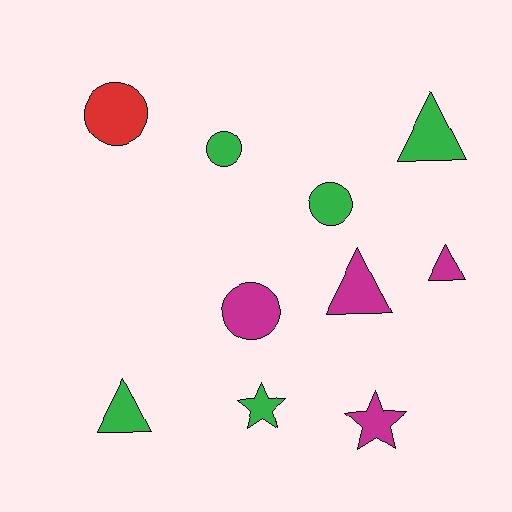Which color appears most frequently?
Green, with 5 objects.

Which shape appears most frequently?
Circle, with 4 objects.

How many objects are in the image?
There are 10 objects.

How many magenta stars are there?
There is 1 magenta star.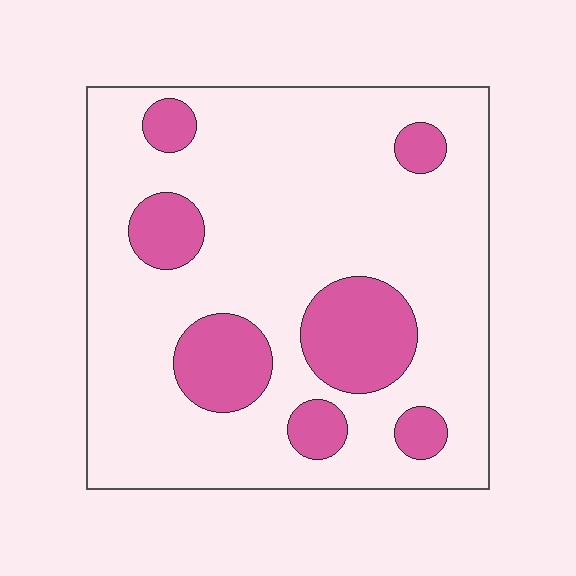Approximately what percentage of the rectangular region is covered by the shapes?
Approximately 20%.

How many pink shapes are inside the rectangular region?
7.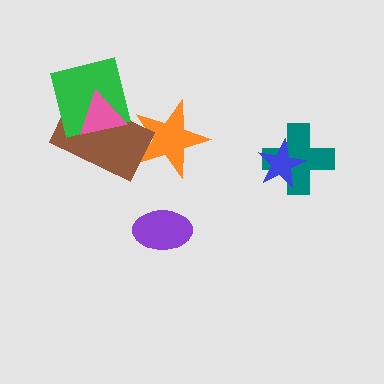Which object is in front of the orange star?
The brown rectangle is in front of the orange star.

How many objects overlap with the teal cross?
1 object overlaps with the teal cross.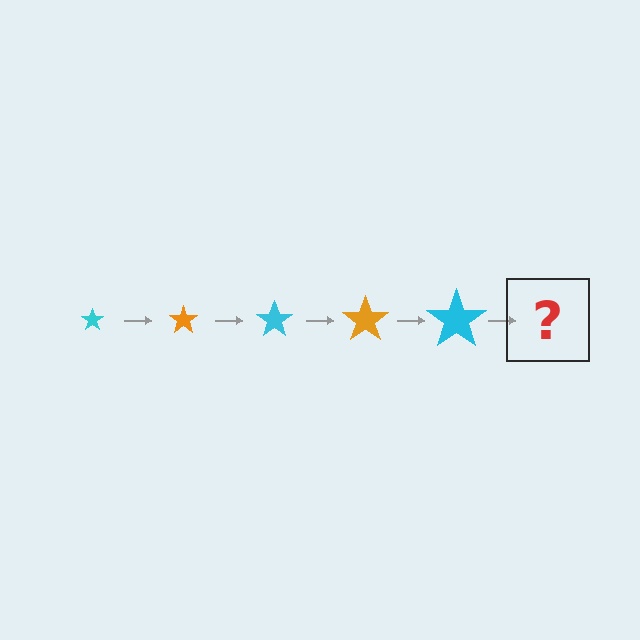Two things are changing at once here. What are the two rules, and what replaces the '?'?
The two rules are that the star grows larger each step and the color cycles through cyan and orange. The '?' should be an orange star, larger than the previous one.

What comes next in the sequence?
The next element should be an orange star, larger than the previous one.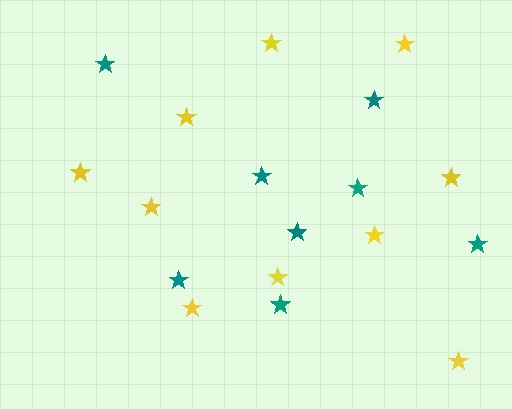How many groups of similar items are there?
There are 2 groups: one group of teal stars (8) and one group of yellow stars (10).